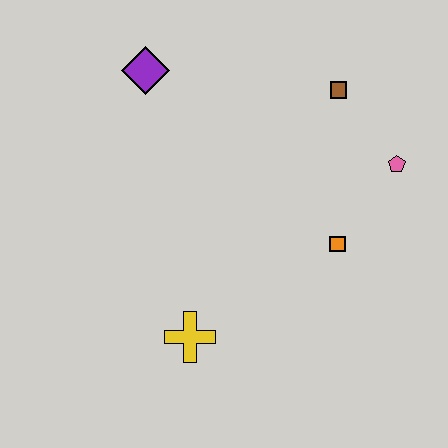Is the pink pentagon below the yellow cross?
No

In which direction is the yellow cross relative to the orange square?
The yellow cross is to the left of the orange square.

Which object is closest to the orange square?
The pink pentagon is closest to the orange square.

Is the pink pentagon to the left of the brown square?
No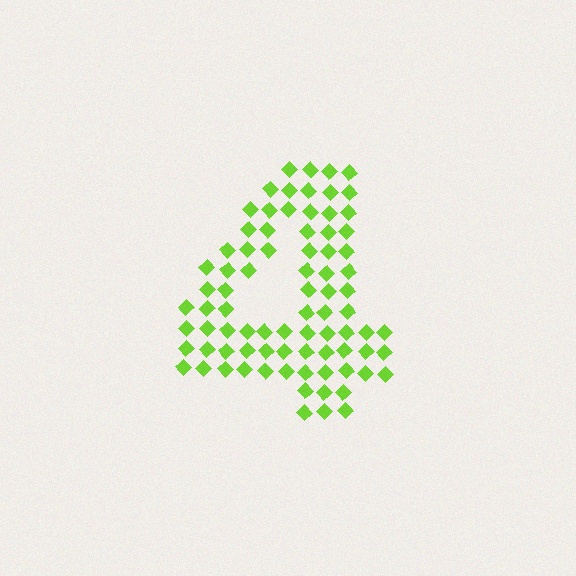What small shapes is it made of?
It is made of small diamonds.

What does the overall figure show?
The overall figure shows the digit 4.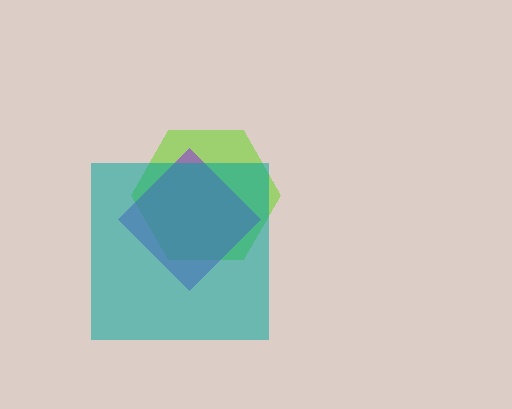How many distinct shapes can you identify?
There are 3 distinct shapes: a lime hexagon, a purple diamond, a teal square.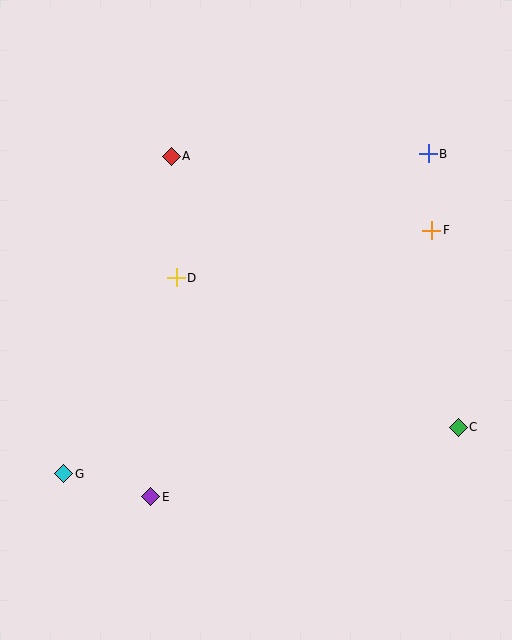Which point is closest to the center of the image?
Point D at (176, 278) is closest to the center.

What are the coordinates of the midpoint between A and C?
The midpoint between A and C is at (315, 292).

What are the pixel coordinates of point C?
Point C is at (458, 427).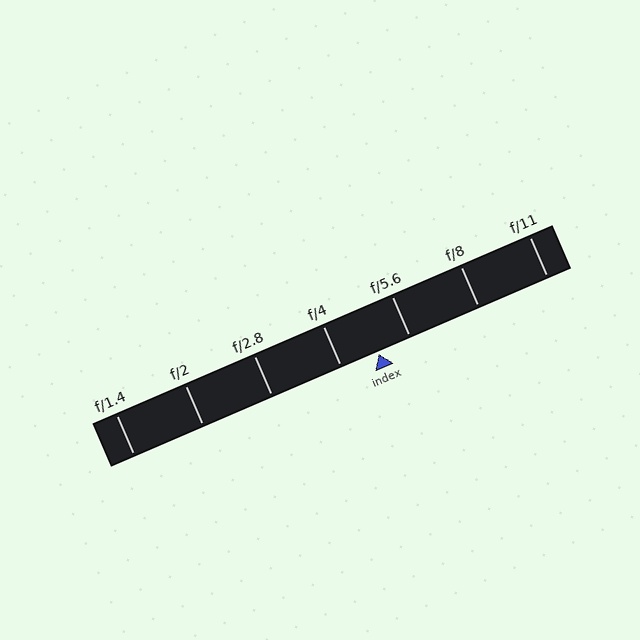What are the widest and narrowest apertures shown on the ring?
The widest aperture shown is f/1.4 and the narrowest is f/11.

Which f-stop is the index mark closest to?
The index mark is closest to f/5.6.